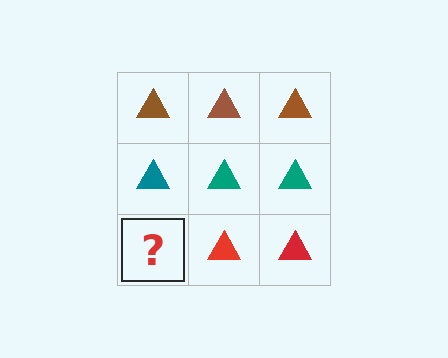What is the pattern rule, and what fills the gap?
The rule is that each row has a consistent color. The gap should be filled with a red triangle.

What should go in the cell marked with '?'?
The missing cell should contain a red triangle.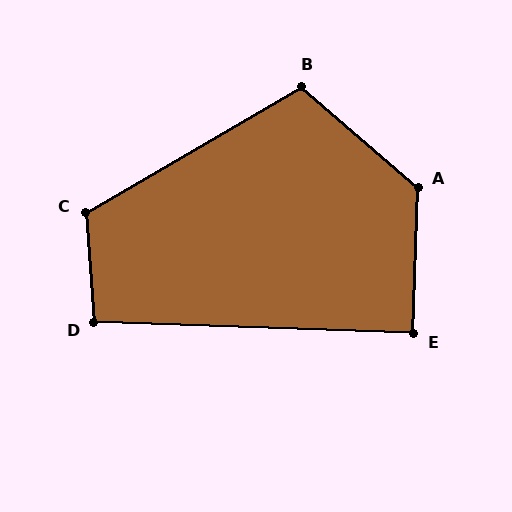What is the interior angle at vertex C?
Approximately 116 degrees (obtuse).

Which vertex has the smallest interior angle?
E, at approximately 90 degrees.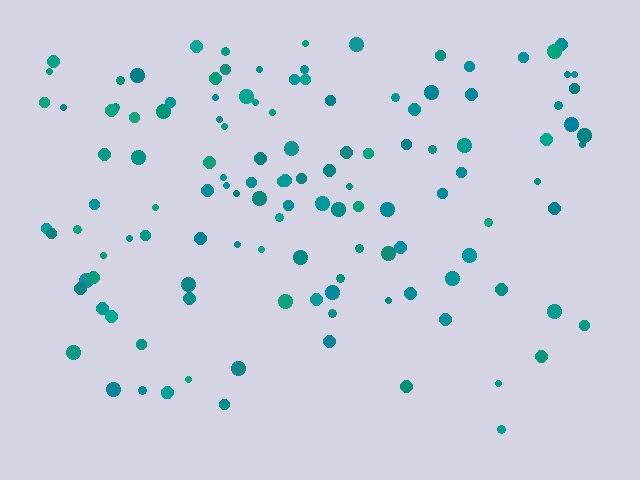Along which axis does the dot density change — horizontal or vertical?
Vertical.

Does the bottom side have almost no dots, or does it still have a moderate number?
Still a moderate number, just noticeably fewer than the top.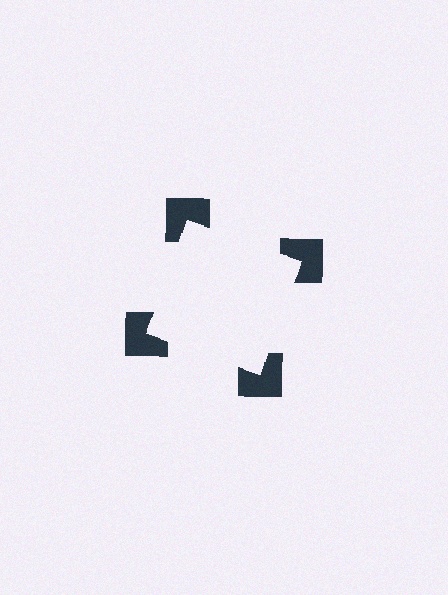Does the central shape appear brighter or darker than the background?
It typically appears slightly brighter than the background, even though no actual brightness change is drawn.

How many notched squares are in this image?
There are 4 — one at each vertex of the illusory square.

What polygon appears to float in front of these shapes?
An illusory square — its edges are inferred from the aligned wedge cuts in the notched squares, not physically drawn.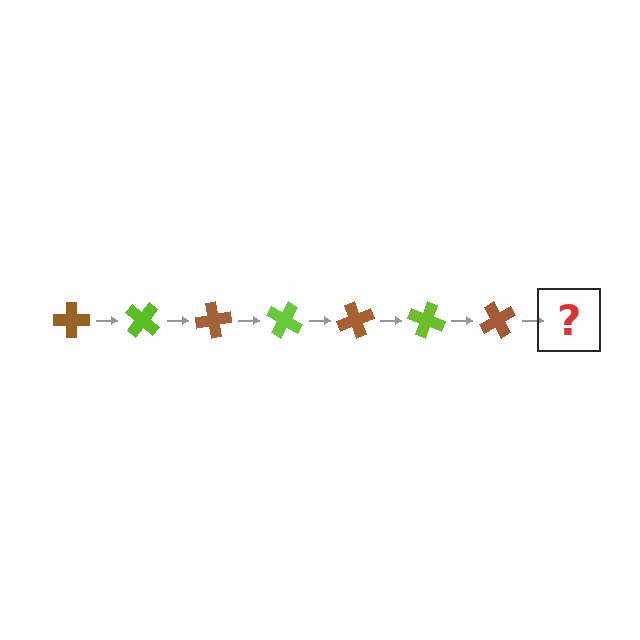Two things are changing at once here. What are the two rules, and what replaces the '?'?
The two rules are that it rotates 40 degrees each step and the color cycles through brown and lime. The '?' should be a lime cross, rotated 280 degrees from the start.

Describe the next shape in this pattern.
It should be a lime cross, rotated 280 degrees from the start.